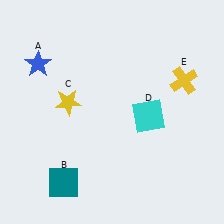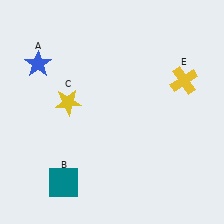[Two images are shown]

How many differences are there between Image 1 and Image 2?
There is 1 difference between the two images.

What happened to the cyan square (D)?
The cyan square (D) was removed in Image 2. It was in the bottom-right area of Image 1.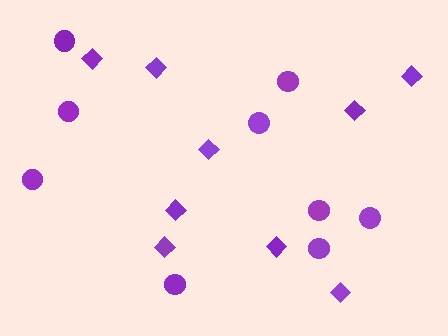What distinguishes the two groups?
There are 2 groups: one group of diamonds (9) and one group of circles (9).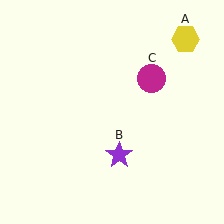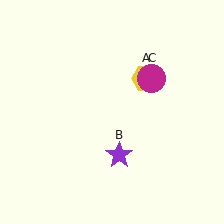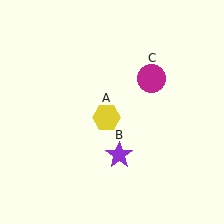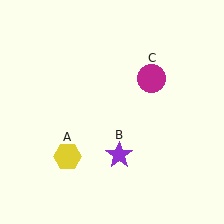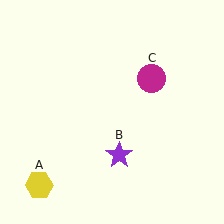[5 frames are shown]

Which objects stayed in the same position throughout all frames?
Purple star (object B) and magenta circle (object C) remained stationary.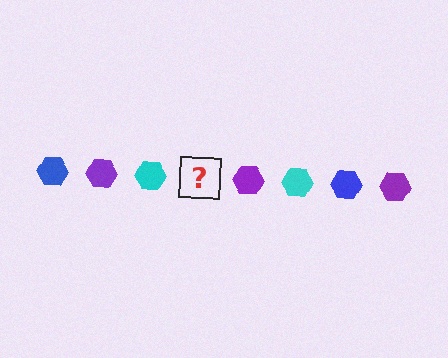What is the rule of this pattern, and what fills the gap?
The rule is that the pattern cycles through blue, purple, cyan hexagons. The gap should be filled with a blue hexagon.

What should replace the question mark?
The question mark should be replaced with a blue hexagon.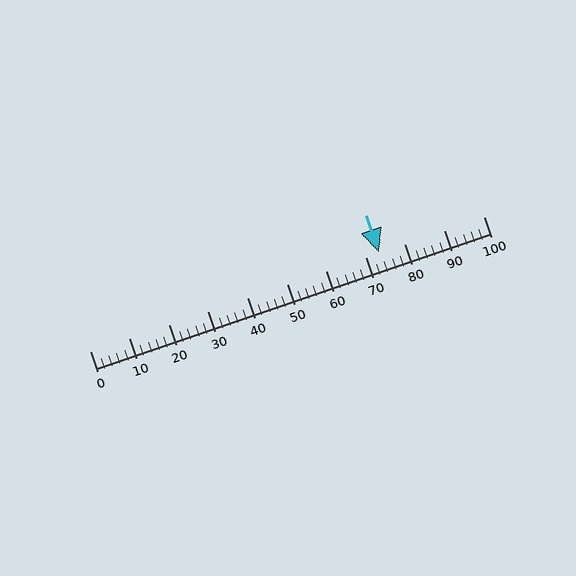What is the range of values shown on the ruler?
The ruler shows values from 0 to 100.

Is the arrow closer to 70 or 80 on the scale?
The arrow is closer to 70.